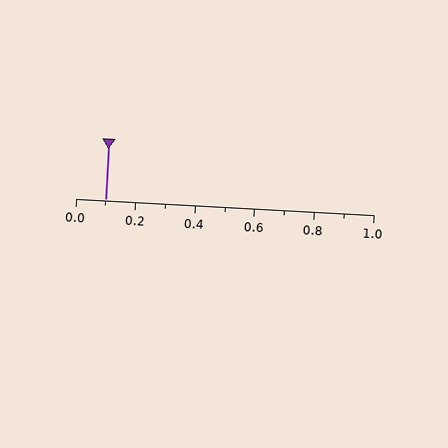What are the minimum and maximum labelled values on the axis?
The axis runs from 0.0 to 1.0.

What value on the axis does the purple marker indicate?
The marker indicates approximately 0.1.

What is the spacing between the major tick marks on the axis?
The major ticks are spaced 0.2 apart.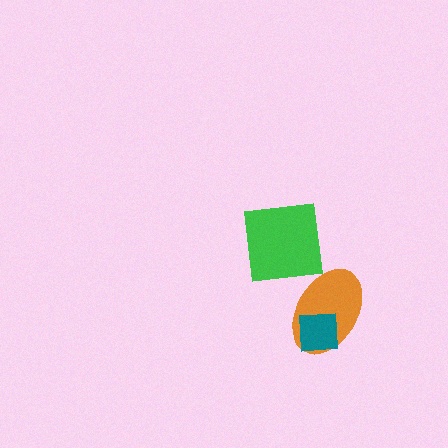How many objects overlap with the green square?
0 objects overlap with the green square.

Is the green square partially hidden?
No, no other shape covers it.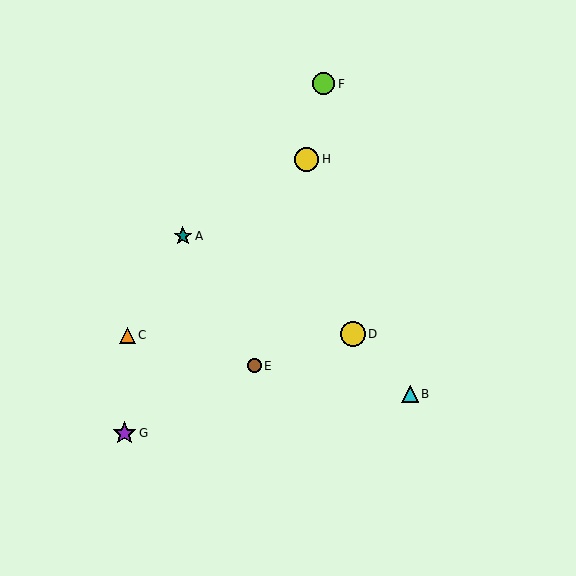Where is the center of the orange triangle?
The center of the orange triangle is at (127, 335).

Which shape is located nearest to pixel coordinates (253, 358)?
The brown circle (labeled E) at (254, 366) is nearest to that location.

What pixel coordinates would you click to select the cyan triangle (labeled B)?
Click at (410, 394) to select the cyan triangle B.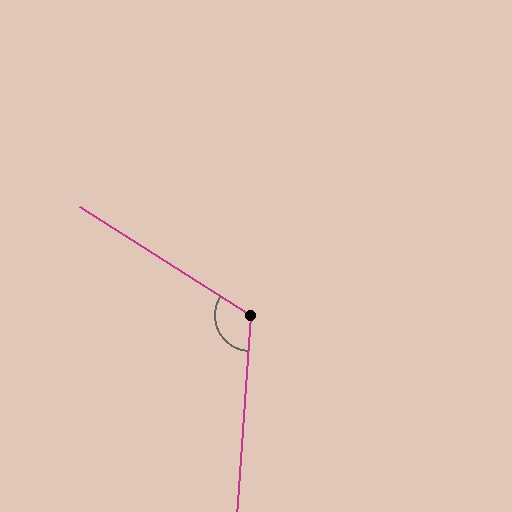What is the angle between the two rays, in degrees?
Approximately 119 degrees.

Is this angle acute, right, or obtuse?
It is obtuse.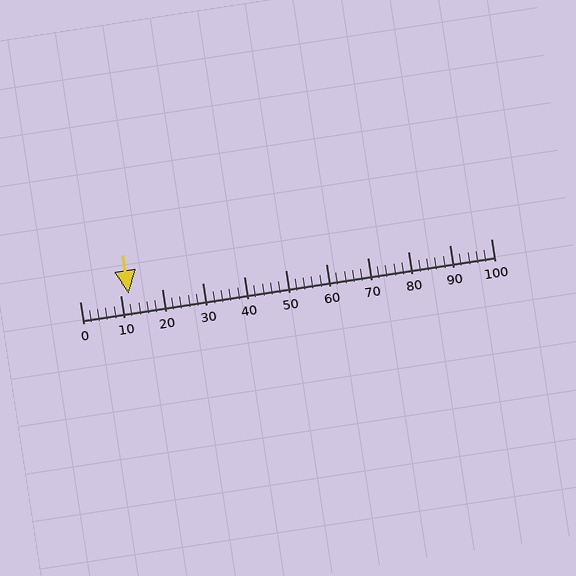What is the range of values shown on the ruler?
The ruler shows values from 0 to 100.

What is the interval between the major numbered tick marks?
The major tick marks are spaced 10 units apart.